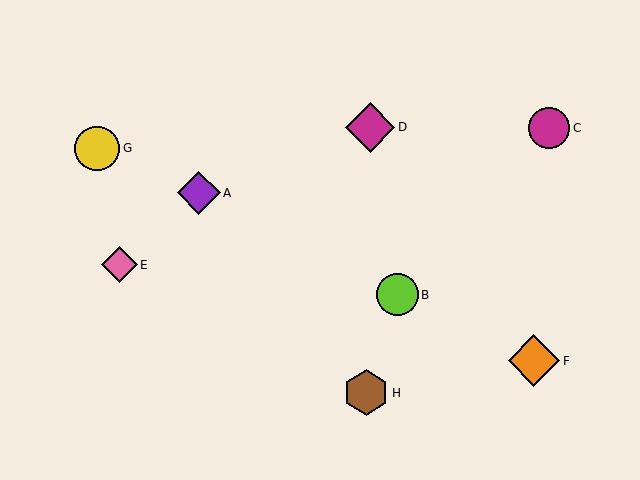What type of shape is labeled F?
Shape F is an orange diamond.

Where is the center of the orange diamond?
The center of the orange diamond is at (534, 361).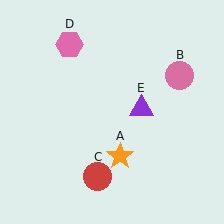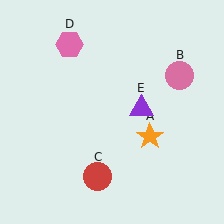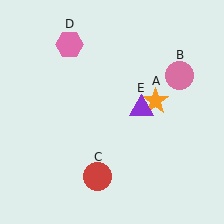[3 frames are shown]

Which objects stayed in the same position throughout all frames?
Pink circle (object B) and red circle (object C) and pink hexagon (object D) and purple triangle (object E) remained stationary.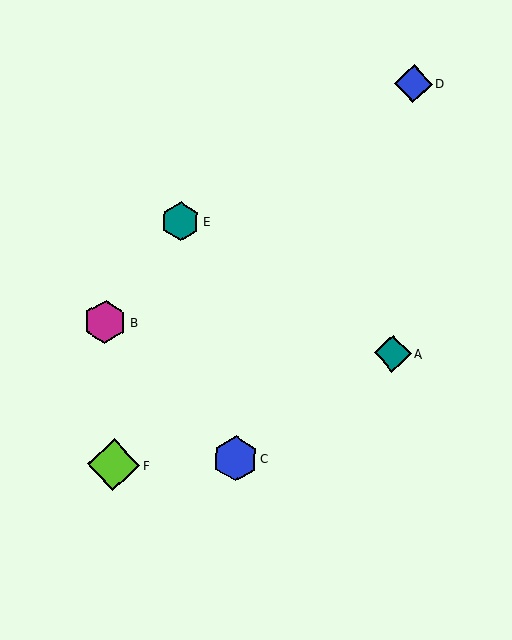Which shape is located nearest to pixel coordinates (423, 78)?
The blue diamond (labeled D) at (413, 83) is nearest to that location.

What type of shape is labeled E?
Shape E is a teal hexagon.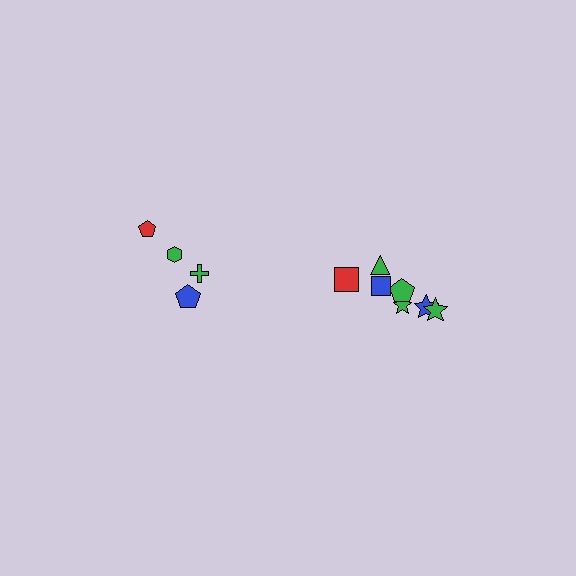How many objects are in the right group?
There are 7 objects.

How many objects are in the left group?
There are 4 objects.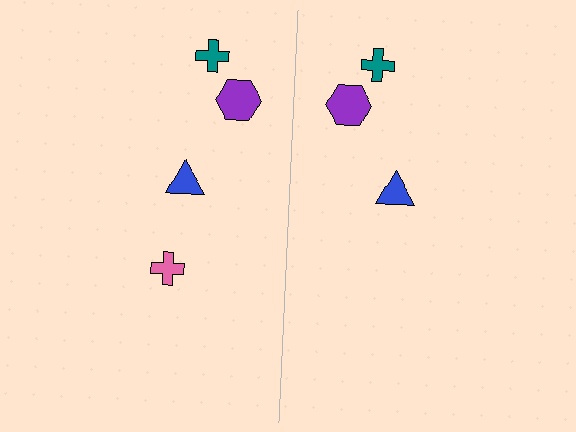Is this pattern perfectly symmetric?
No, the pattern is not perfectly symmetric. A pink cross is missing from the right side.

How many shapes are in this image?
There are 7 shapes in this image.